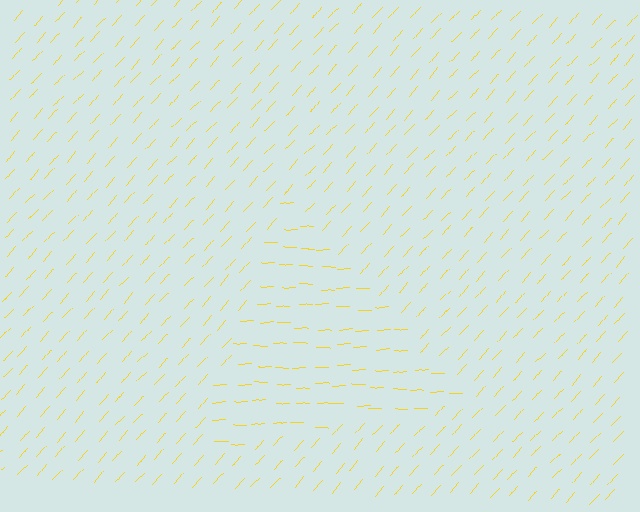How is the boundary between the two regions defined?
The boundary is defined purely by a change in line orientation (approximately 45 degrees difference). All lines are the same color and thickness.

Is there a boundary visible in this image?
Yes, there is a texture boundary formed by a change in line orientation.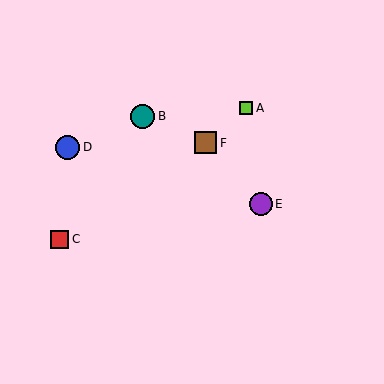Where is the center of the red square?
The center of the red square is at (60, 239).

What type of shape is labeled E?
Shape E is a purple circle.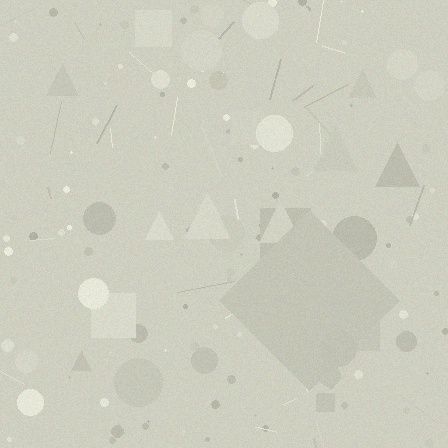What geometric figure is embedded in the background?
A diamond is embedded in the background.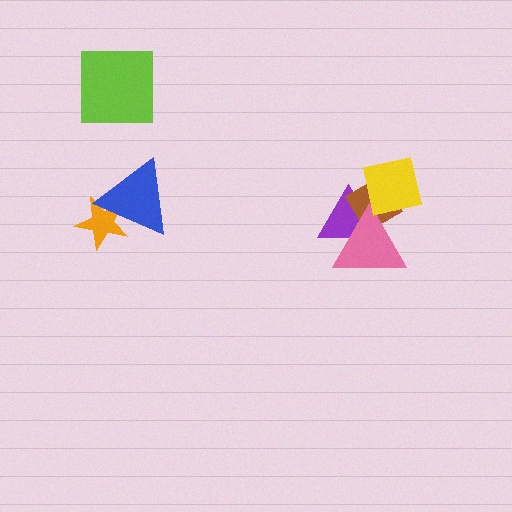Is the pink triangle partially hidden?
Yes, it is partially covered by another shape.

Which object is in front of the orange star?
The blue triangle is in front of the orange star.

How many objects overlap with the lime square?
0 objects overlap with the lime square.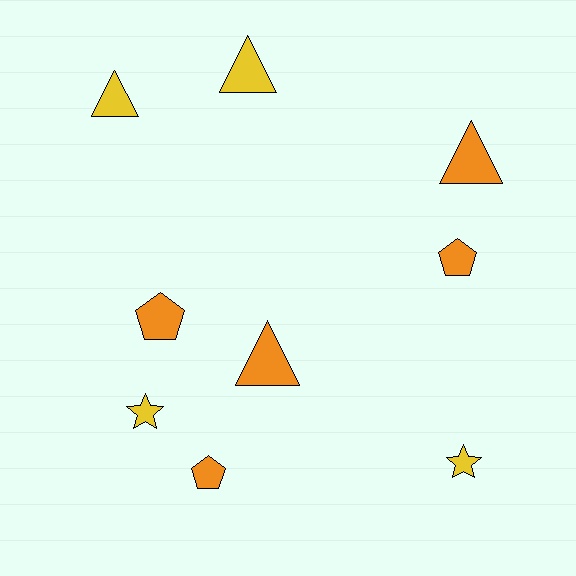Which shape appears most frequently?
Triangle, with 4 objects.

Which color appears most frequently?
Orange, with 5 objects.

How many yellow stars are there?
There are 2 yellow stars.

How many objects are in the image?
There are 9 objects.